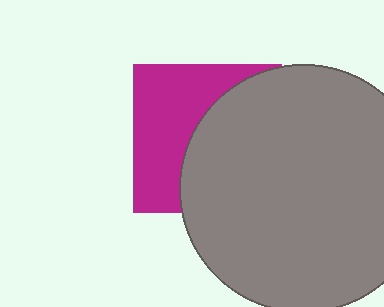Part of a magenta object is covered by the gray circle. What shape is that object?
It is a square.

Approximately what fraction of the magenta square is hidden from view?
Roughly 54% of the magenta square is hidden behind the gray circle.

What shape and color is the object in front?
The object in front is a gray circle.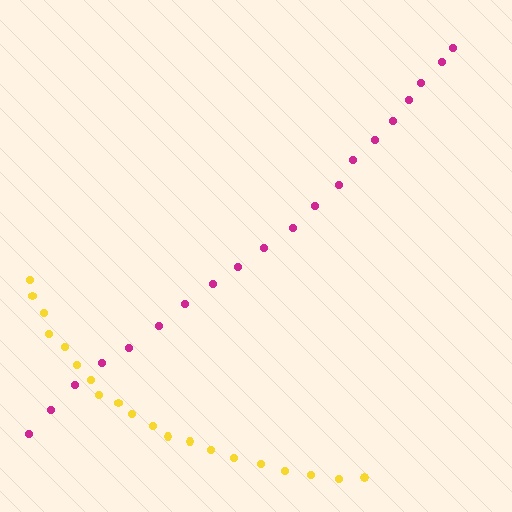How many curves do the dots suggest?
There are 2 distinct paths.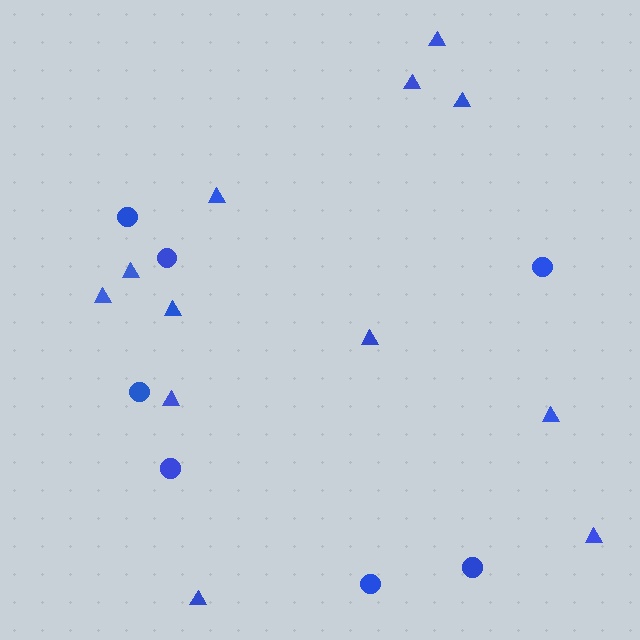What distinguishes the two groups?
There are 2 groups: one group of triangles (12) and one group of circles (7).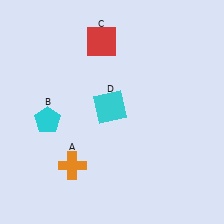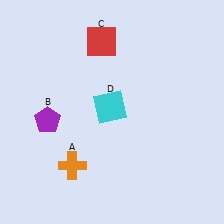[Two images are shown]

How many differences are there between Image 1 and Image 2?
There is 1 difference between the two images.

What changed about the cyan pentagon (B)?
In Image 1, B is cyan. In Image 2, it changed to purple.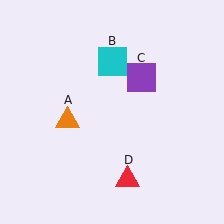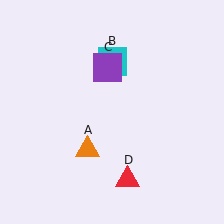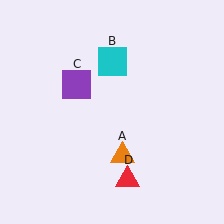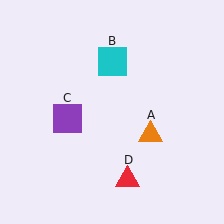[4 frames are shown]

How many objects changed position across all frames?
2 objects changed position: orange triangle (object A), purple square (object C).